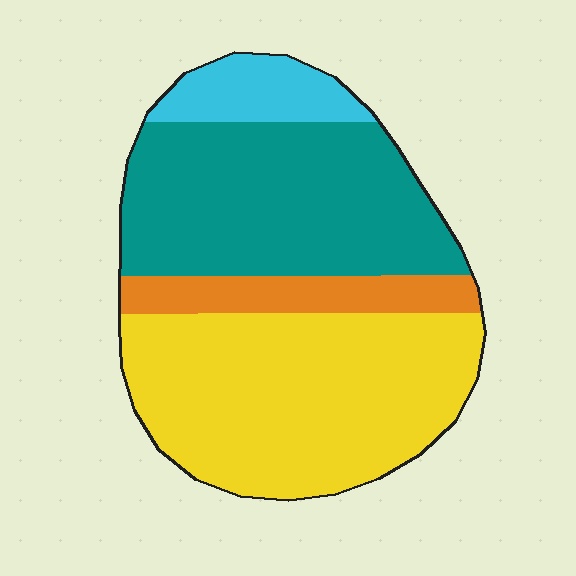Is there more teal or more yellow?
Yellow.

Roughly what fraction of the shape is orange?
Orange covers 11% of the shape.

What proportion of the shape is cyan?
Cyan takes up less than a sixth of the shape.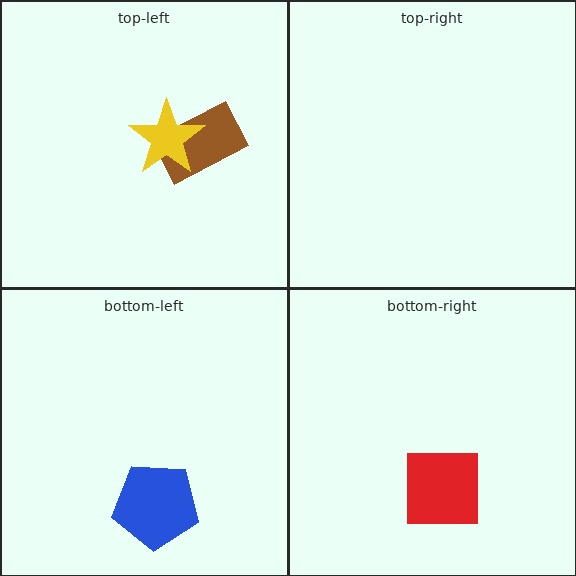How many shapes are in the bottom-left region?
1.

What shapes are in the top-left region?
The brown rectangle, the yellow star.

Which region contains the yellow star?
The top-left region.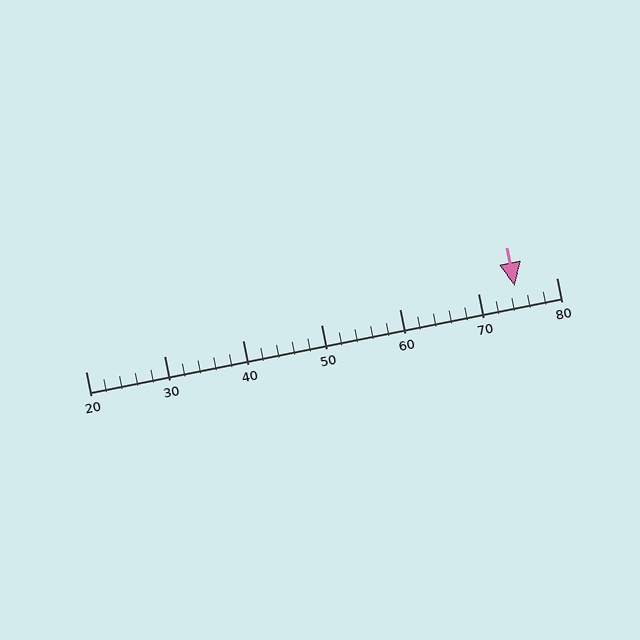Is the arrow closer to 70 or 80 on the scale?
The arrow is closer to 70.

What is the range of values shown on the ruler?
The ruler shows values from 20 to 80.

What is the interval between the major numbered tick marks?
The major tick marks are spaced 10 units apart.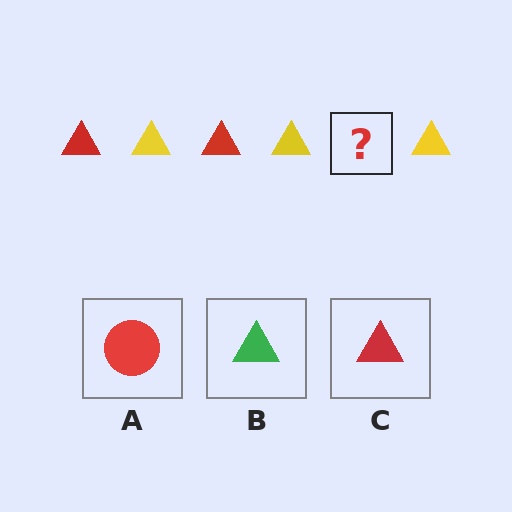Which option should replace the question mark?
Option C.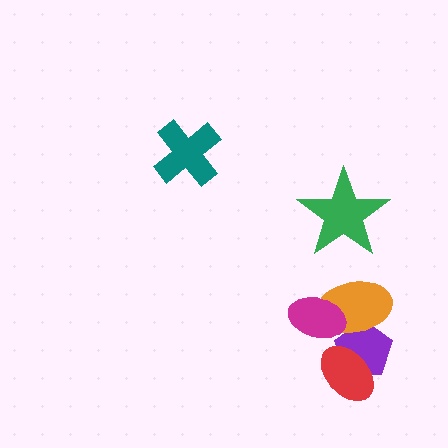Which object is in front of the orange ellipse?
The magenta ellipse is in front of the orange ellipse.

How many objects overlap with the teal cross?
0 objects overlap with the teal cross.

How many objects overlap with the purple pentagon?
2 objects overlap with the purple pentagon.